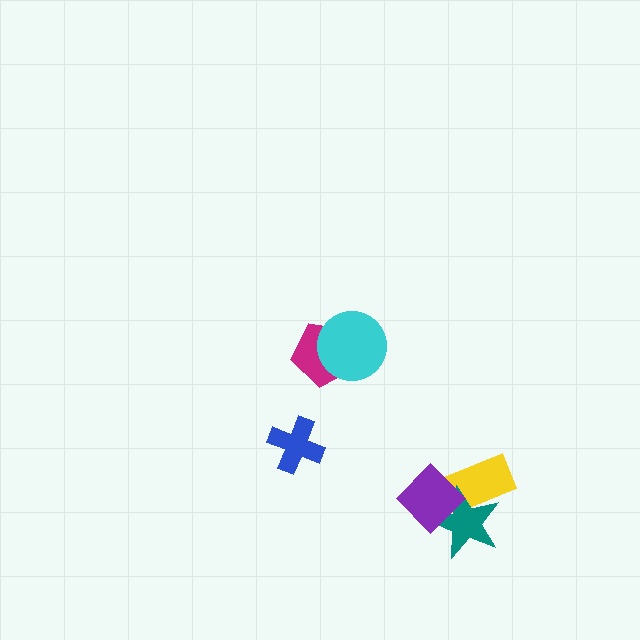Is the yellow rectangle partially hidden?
Yes, it is partially covered by another shape.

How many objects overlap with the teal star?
2 objects overlap with the teal star.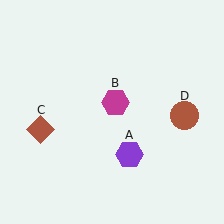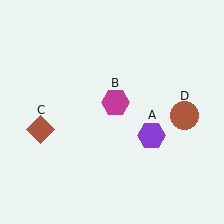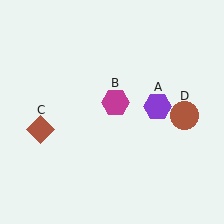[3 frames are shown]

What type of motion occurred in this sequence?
The purple hexagon (object A) rotated counterclockwise around the center of the scene.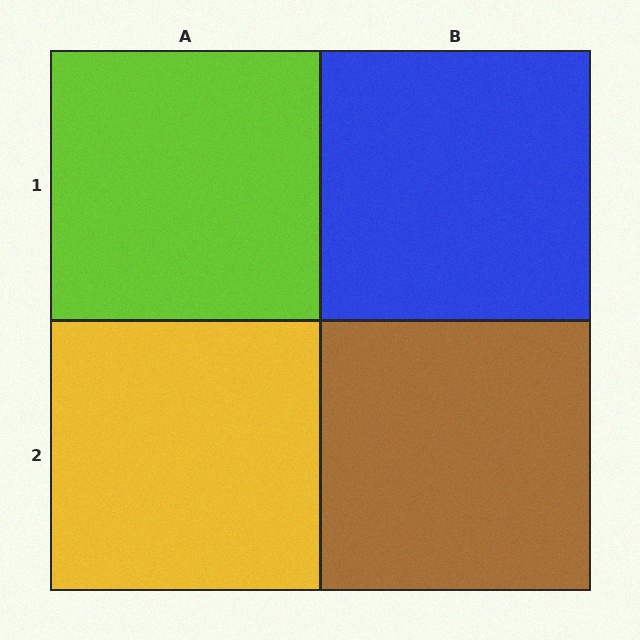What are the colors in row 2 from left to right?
Yellow, brown.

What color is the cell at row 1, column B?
Blue.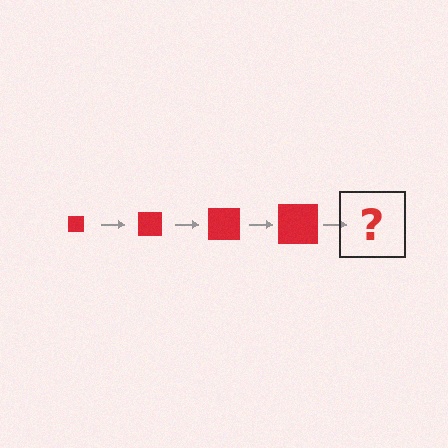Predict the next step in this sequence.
The next step is a red square, larger than the previous one.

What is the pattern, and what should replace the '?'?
The pattern is that the square gets progressively larger each step. The '?' should be a red square, larger than the previous one.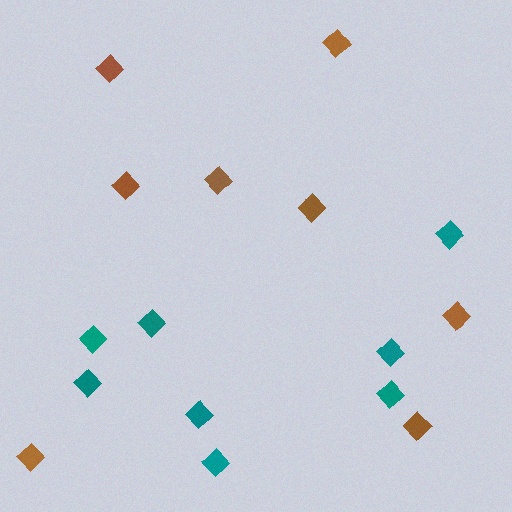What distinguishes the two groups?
There are 2 groups: one group of teal diamonds (8) and one group of brown diamonds (8).